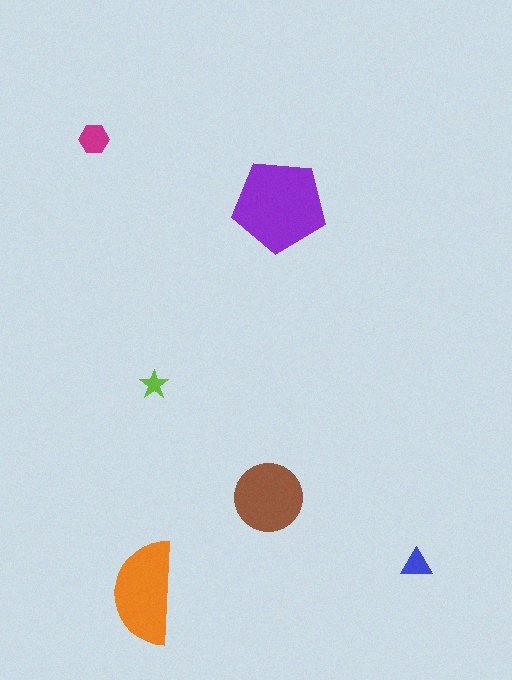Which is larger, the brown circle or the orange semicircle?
The orange semicircle.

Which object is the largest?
The purple pentagon.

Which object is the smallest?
The lime star.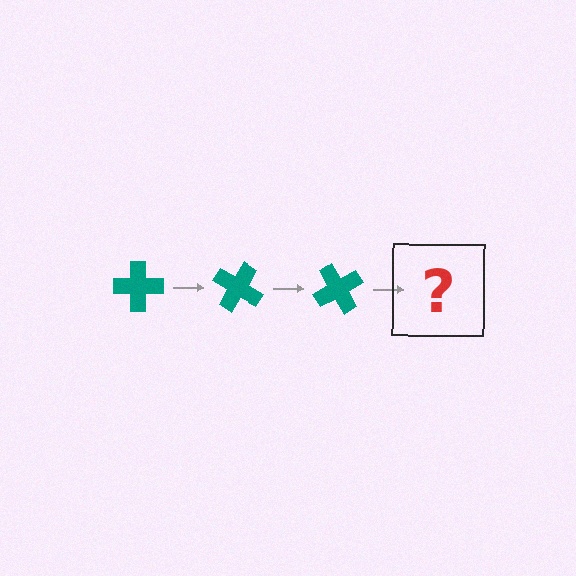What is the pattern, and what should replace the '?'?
The pattern is that the cross rotates 30 degrees each step. The '?' should be a teal cross rotated 90 degrees.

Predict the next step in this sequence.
The next step is a teal cross rotated 90 degrees.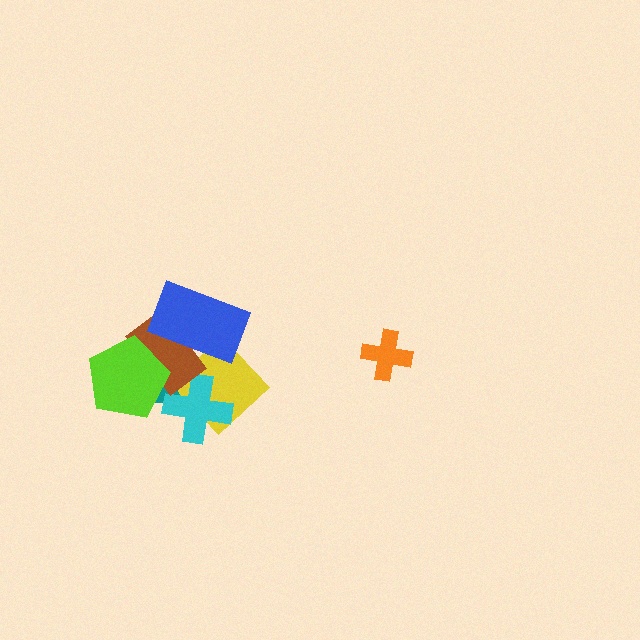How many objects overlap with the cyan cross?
2 objects overlap with the cyan cross.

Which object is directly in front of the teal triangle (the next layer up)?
The yellow diamond is directly in front of the teal triangle.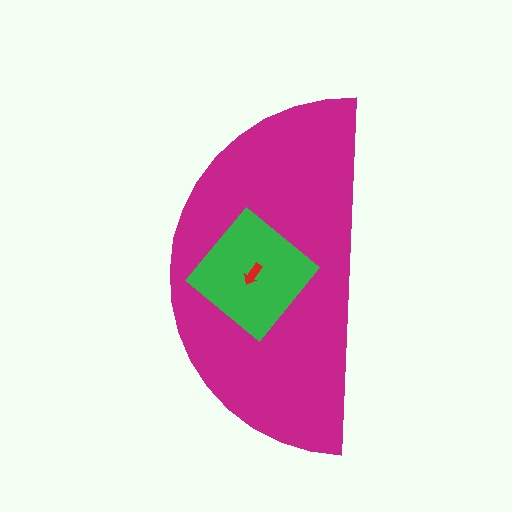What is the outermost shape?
The magenta semicircle.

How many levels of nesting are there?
3.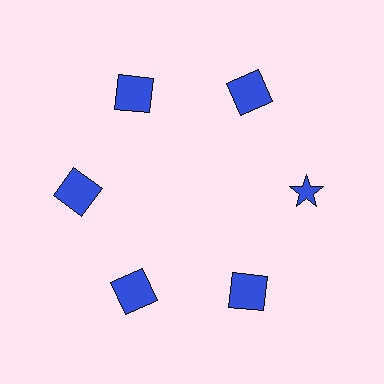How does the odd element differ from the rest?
It has a different shape: star instead of square.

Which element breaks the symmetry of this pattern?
The blue star at roughly the 3 o'clock position breaks the symmetry. All other shapes are blue squares.